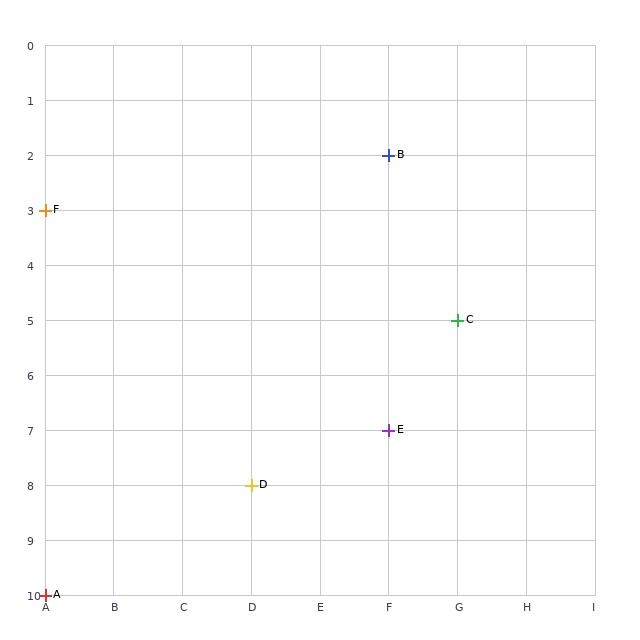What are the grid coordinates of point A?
Point A is at grid coordinates (A, 10).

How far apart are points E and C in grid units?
Points E and C are 1 column and 2 rows apart (about 2.2 grid units diagonally).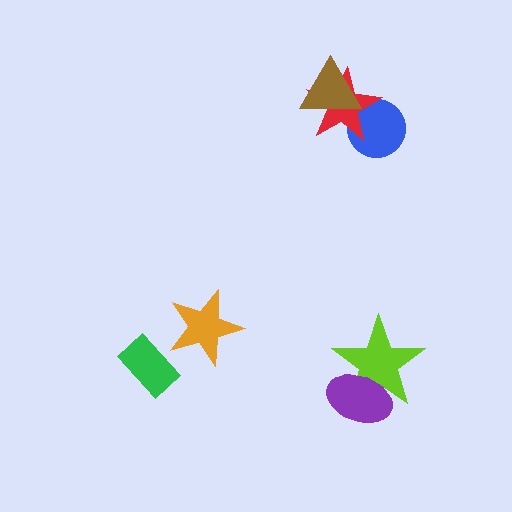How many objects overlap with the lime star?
1 object overlaps with the lime star.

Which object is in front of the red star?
The brown triangle is in front of the red star.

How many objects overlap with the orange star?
0 objects overlap with the orange star.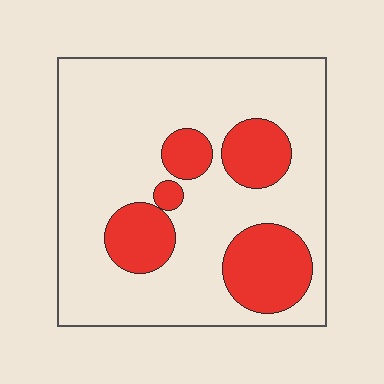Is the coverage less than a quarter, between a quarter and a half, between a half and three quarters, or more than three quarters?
Less than a quarter.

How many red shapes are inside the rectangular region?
5.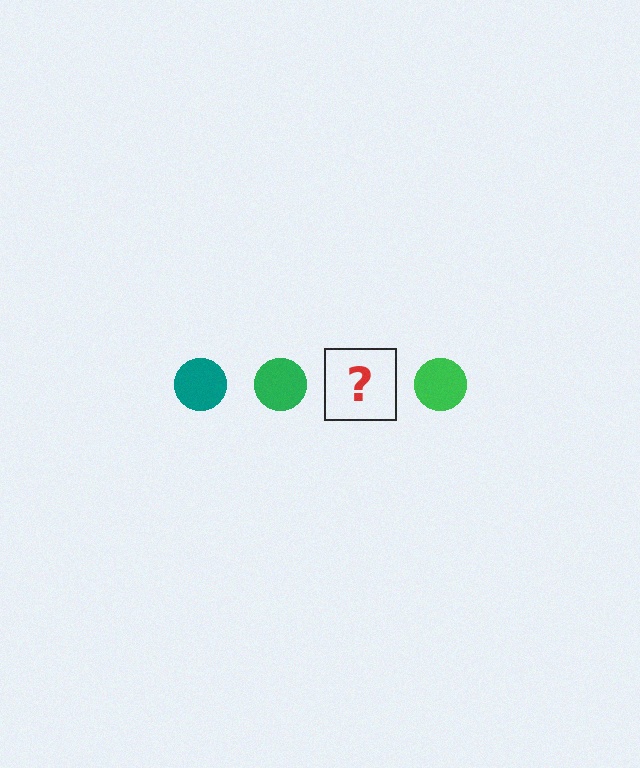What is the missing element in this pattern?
The missing element is a teal circle.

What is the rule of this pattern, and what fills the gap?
The rule is that the pattern cycles through teal, green circles. The gap should be filled with a teal circle.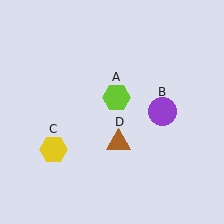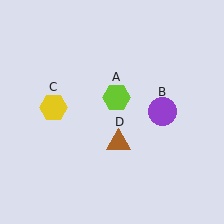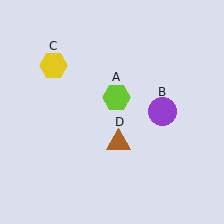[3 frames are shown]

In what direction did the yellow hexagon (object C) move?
The yellow hexagon (object C) moved up.